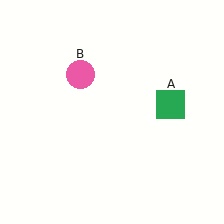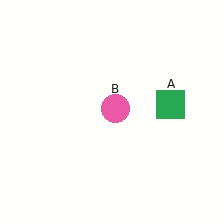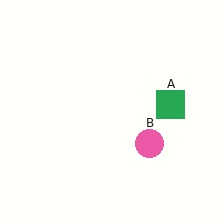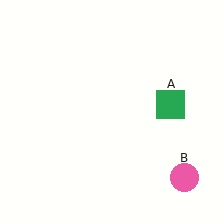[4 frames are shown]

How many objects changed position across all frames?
1 object changed position: pink circle (object B).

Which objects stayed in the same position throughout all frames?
Green square (object A) remained stationary.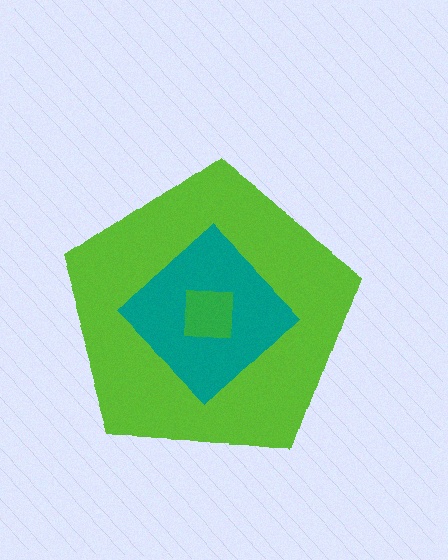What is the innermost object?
The green square.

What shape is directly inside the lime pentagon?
The teal diamond.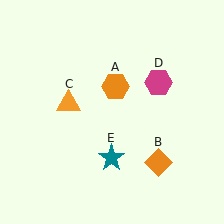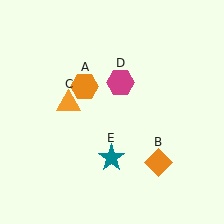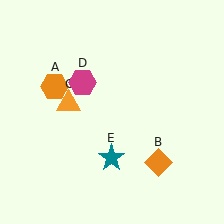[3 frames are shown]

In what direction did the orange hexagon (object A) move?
The orange hexagon (object A) moved left.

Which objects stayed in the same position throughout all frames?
Orange diamond (object B) and orange triangle (object C) and teal star (object E) remained stationary.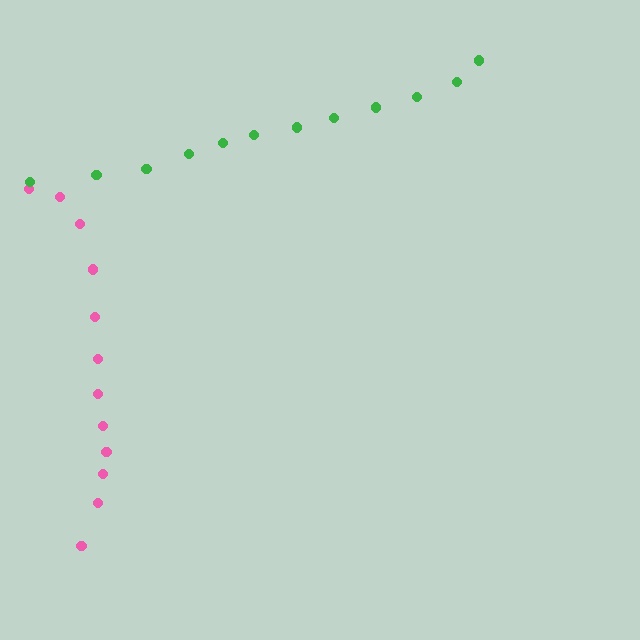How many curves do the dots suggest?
There are 2 distinct paths.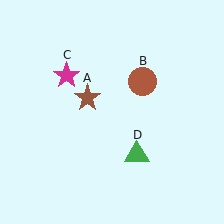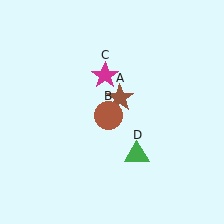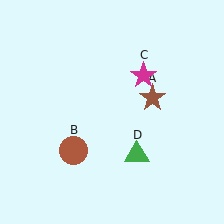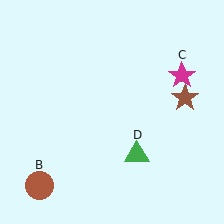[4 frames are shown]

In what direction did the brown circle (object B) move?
The brown circle (object B) moved down and to the left.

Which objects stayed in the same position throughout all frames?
Green triangle (object D) remained stationary.